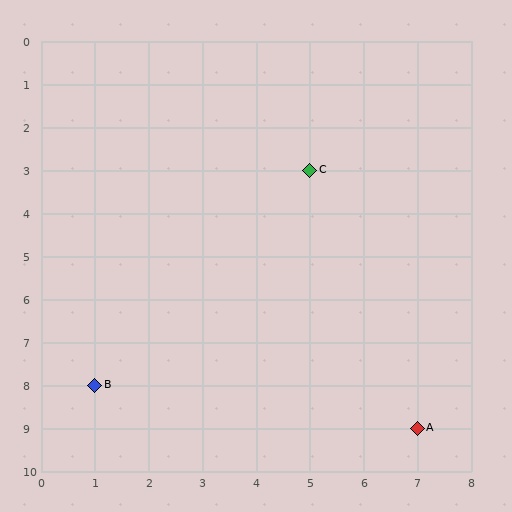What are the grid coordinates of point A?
Point A is at grid coordinates (7, 9).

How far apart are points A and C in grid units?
Points A and C are 2 columns and 6 rows apart (about 6.3 grid units diagonally).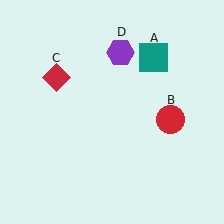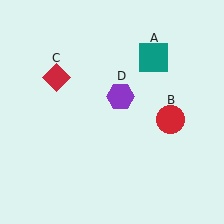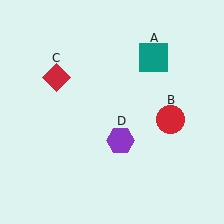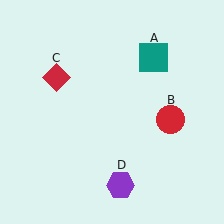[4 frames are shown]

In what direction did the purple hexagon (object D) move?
The purple hexagon (object D) moved down.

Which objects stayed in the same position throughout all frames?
Teal square (object A) and red circle (object B) and red diamond (object C) remained stationary.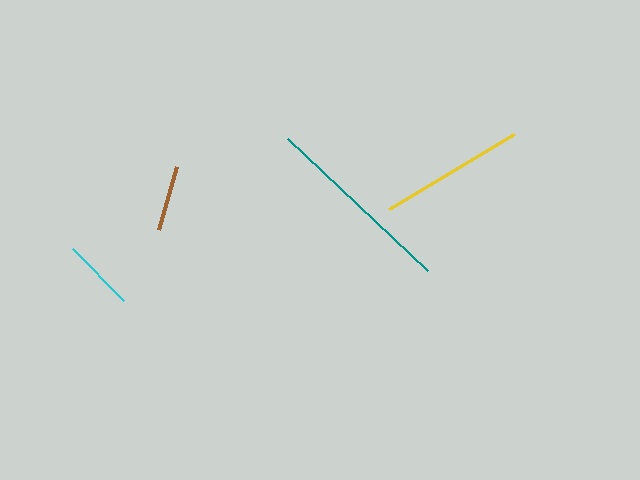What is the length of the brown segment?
The brown segment is approximately 66 pixels long.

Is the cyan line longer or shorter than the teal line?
The teal line is longer than the cyan line.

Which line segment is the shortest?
The brown line is the shortest at approximately 66 pixels.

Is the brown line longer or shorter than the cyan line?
The cyan line is longer than the brown line.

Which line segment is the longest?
The teal line is the longest at approximately 193 pixels.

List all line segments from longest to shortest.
From longest to shortest: teal, yellow, cyan, brown.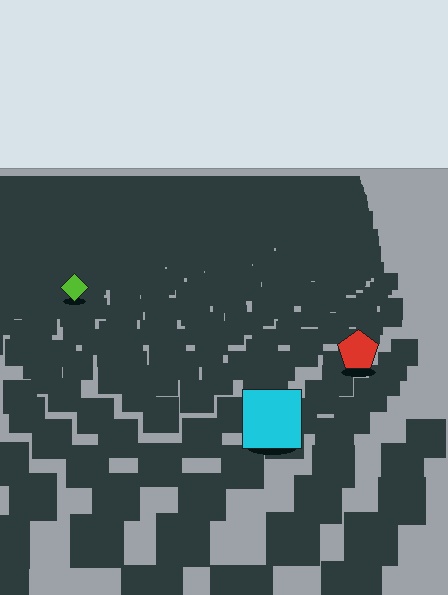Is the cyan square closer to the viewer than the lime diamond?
Yes. The cyan square is closer — you can tell from the texture gradient: the ground texture is coarser near it.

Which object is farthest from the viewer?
The lime diamond is farthest from the viewer. It appears smaller and the ground texture around it is denser.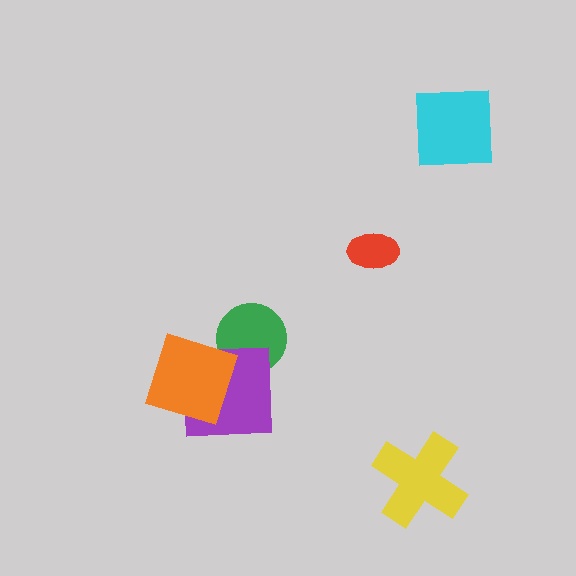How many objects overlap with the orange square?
1 object overlaps with the orange square.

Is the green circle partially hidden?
Yes, it is partially covered by another shape.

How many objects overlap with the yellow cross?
0 objects overlap with the yellow cross.